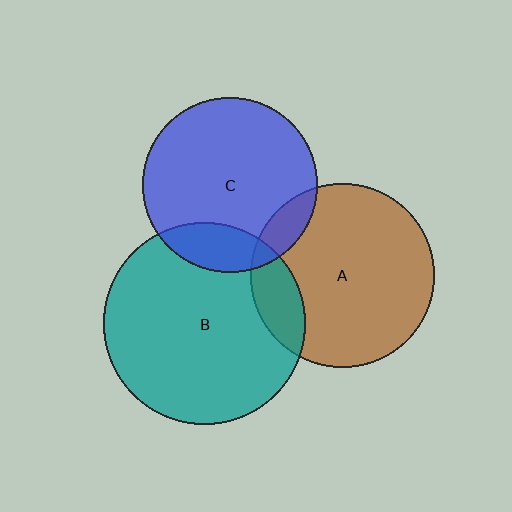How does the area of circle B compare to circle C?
Approximately 1.3 times.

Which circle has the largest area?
Circle B (teal).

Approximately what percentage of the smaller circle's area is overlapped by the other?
Approximately 15%.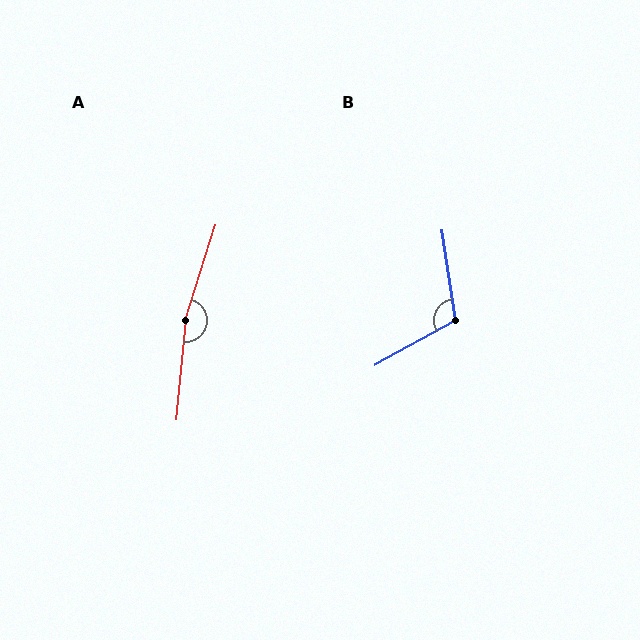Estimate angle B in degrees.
Approximately 111 degrees.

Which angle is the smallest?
B, at approximately 111 degrees.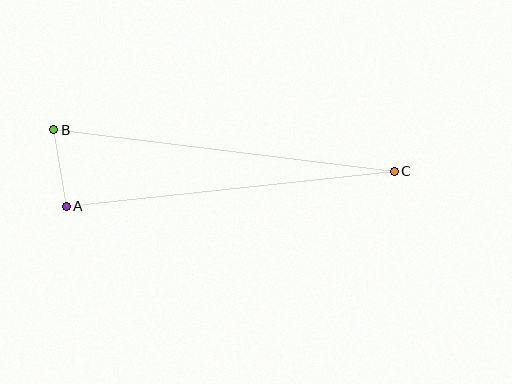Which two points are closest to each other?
Points A and B are closest to each other.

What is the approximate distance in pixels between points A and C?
The distance between A and C is approximately 330 pixels.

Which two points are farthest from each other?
Points B and C are farthest from each other.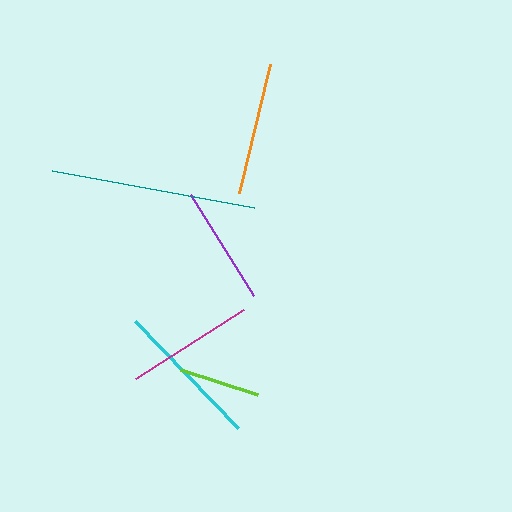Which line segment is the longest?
The teal line is the longest at approximately 205 pixels.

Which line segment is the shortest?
The lime line is the shortest at approximately 82 pixels.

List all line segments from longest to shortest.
From longest to shortest: teal, cyan, orange, magenta, purple, lime.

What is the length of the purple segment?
The purple segment is approximately 119 pixels long.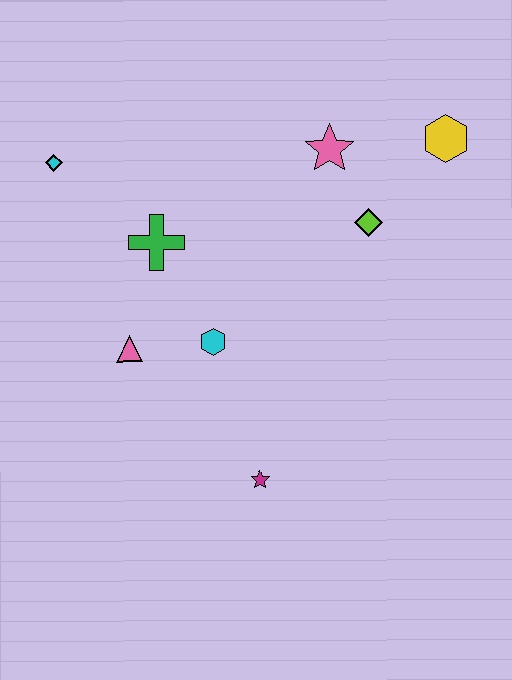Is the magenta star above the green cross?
No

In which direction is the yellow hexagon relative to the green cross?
The yellow hexagon is to the right of the green cross.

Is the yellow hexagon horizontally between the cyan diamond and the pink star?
No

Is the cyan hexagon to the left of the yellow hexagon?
Yes